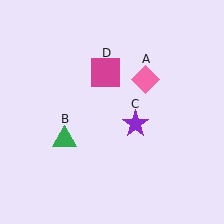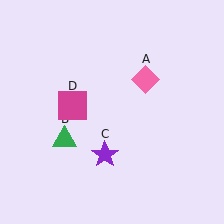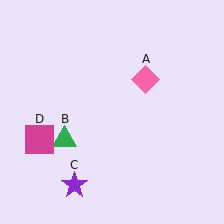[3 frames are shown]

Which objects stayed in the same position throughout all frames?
Pink diamond (object A) and green triangle (object B) remained stationary.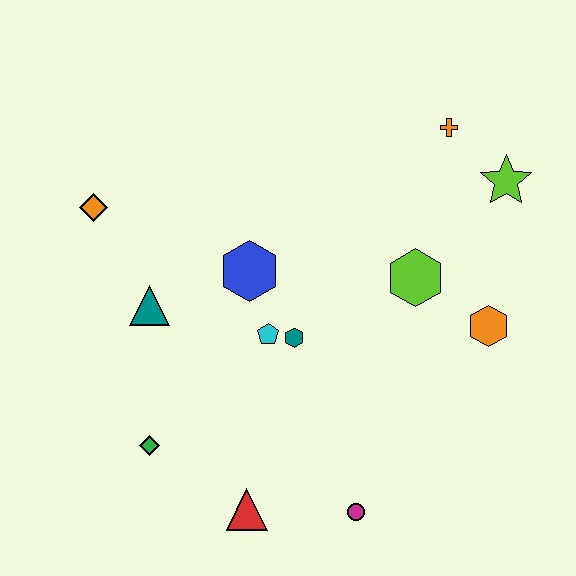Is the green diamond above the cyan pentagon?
No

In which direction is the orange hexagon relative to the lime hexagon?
The orange hexagon is to the right of the lime hexagon.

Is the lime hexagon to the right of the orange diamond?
Yes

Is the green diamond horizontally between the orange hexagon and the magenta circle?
No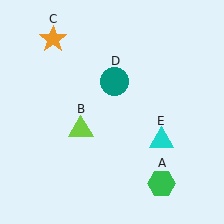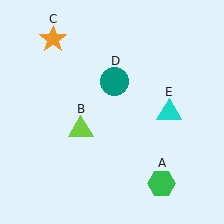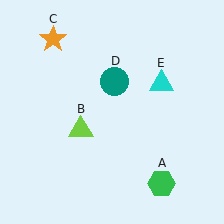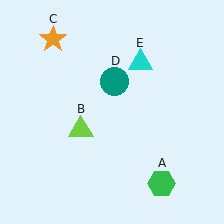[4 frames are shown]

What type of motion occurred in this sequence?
The cyan triangle (object E) rotated counterclockwise around the center of the scene.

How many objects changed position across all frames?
1 object changed position: cyan triangle (object E).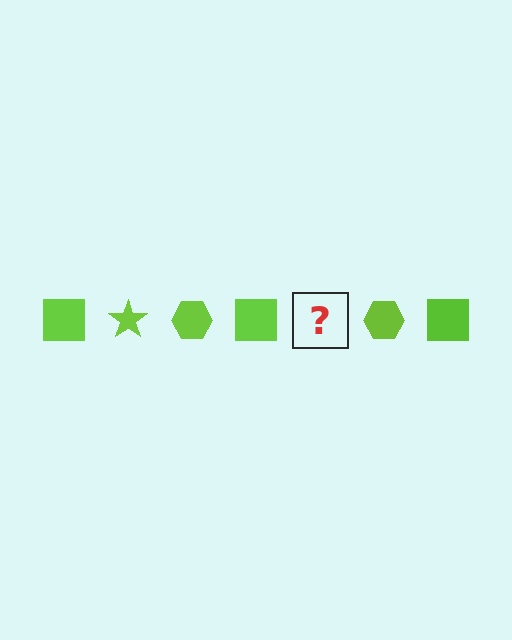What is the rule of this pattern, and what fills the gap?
The rule is that the pattern cycles through square, star, hexagon shapes in lime. The gap should be filled with a lime star.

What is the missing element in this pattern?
The missing element is a lime star.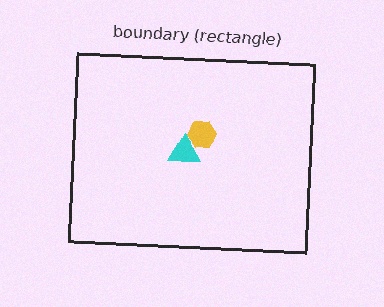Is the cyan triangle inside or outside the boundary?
Inside.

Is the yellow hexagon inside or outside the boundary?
Inside.